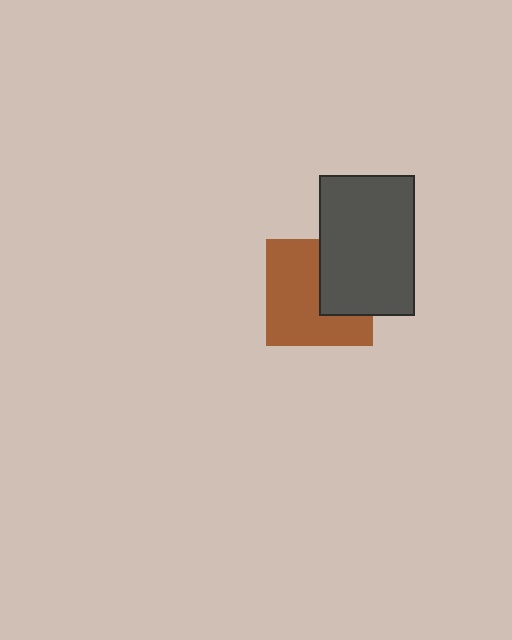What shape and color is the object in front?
The object in front is a dark gray rectangle.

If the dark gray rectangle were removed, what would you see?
You would see the complete brown square.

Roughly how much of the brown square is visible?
About half of it is visible (roughly 64%).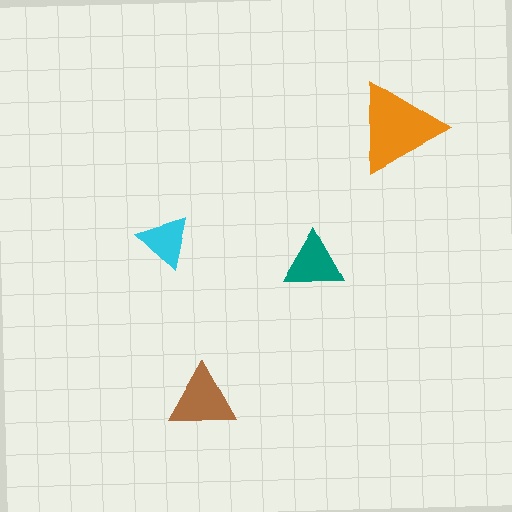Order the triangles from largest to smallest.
the orange one, the brown one, the teal one, the cyan one.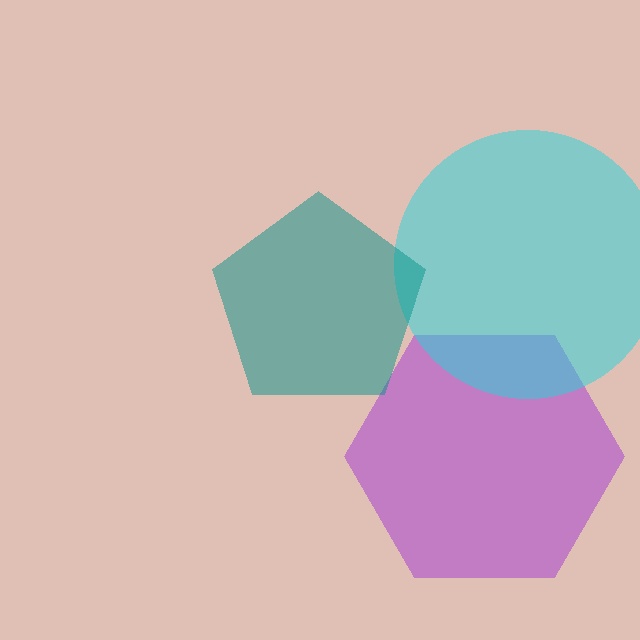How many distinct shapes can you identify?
There are 3 distinct shapes: a purple hexagon, a cyan circle, a teal pentagon.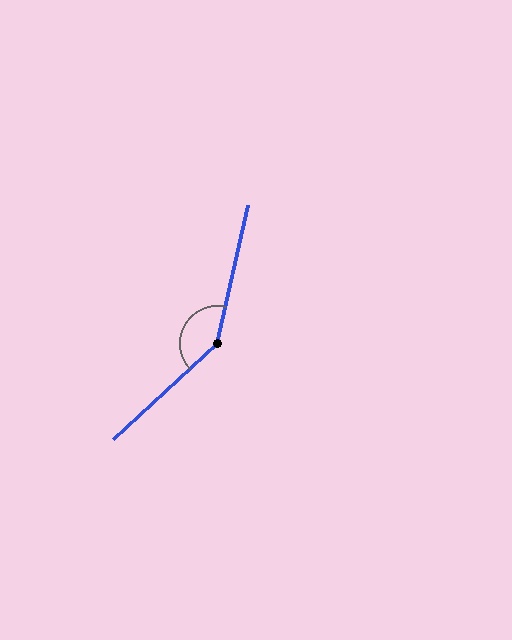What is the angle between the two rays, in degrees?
Approximately 146 degrees.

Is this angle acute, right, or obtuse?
It is obtuse.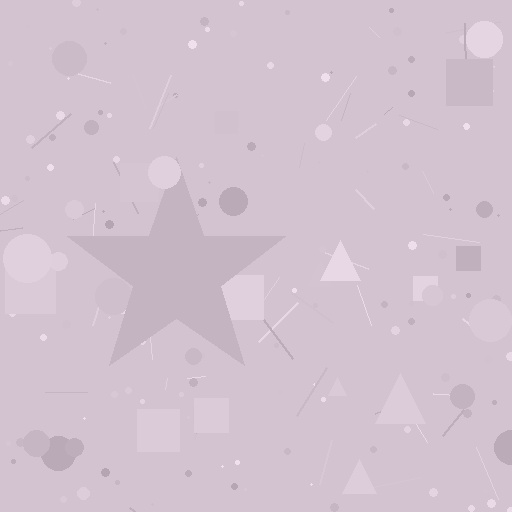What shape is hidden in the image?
A star is hidden in the image.